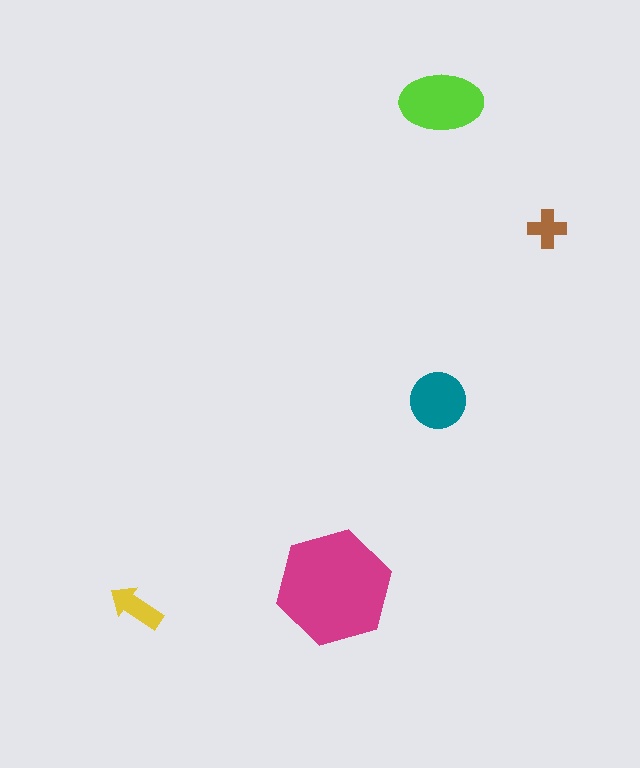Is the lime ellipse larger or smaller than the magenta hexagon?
Smaller.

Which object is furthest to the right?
The brown cross is rightmost.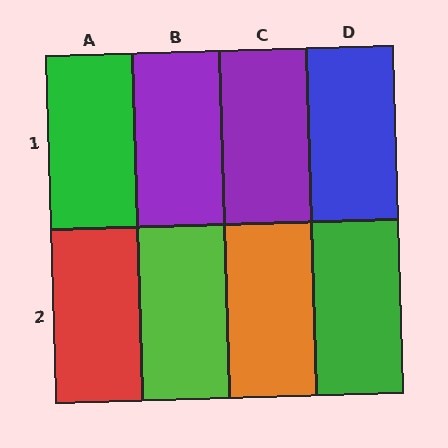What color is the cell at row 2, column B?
Lime.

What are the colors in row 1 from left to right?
Green, purple, purple, blue.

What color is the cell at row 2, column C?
Orange.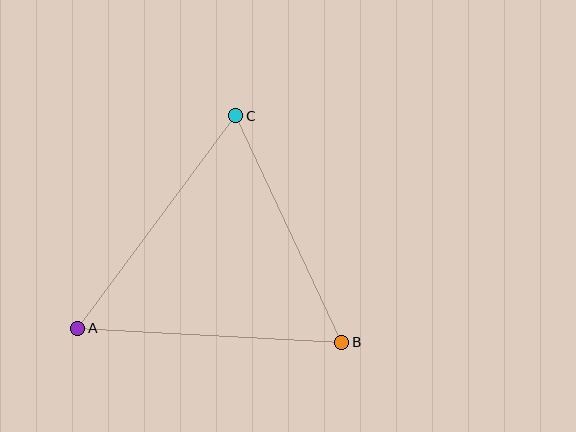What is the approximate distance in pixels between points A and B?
The distance between A and B is approximately 265 pixels.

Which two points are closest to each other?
Points B and C are closest to each other.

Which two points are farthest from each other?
Points A and C are farthest from each other.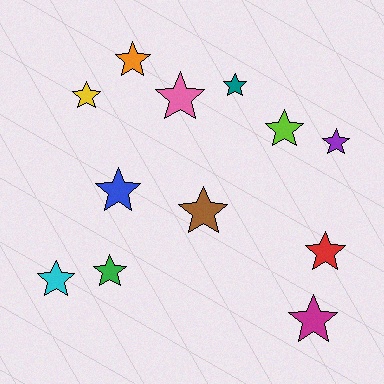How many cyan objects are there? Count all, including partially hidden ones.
There is 1 cyan object.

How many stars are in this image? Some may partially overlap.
There are 12 stars.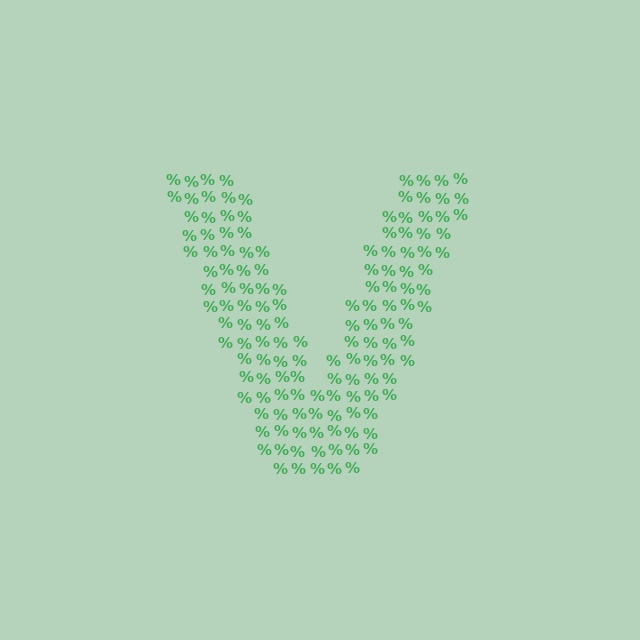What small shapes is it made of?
It is made of small percent signs.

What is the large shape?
The large shape is the letter V.